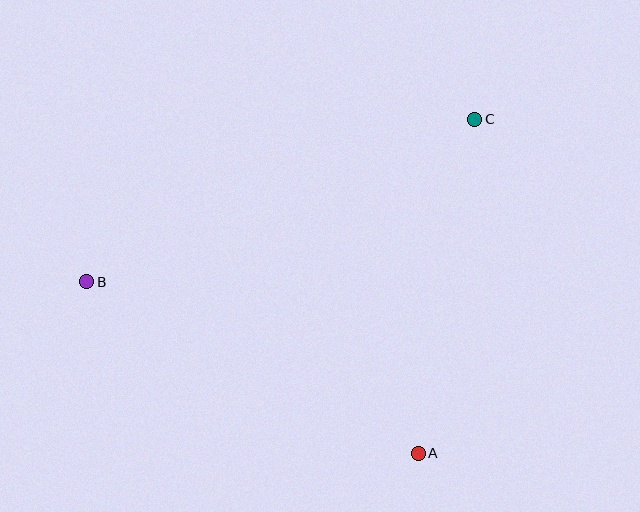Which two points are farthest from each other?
Points B and C are farthest from each other.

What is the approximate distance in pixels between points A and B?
The distance between A and B is approximately 373 pixels.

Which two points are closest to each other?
Points A and C are closest to each other.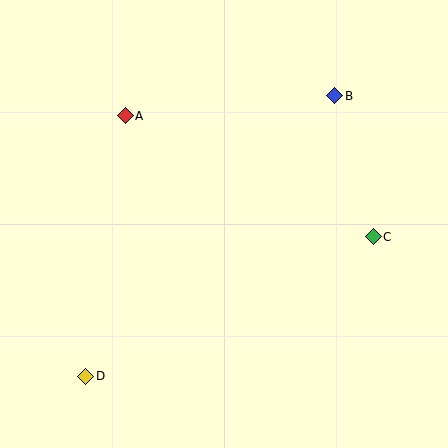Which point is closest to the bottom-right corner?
Point C is closest to the bottom-right corner.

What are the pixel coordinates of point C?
Point C is at (373, 237).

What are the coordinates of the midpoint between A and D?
The midpoint between A and D is at (105, 246).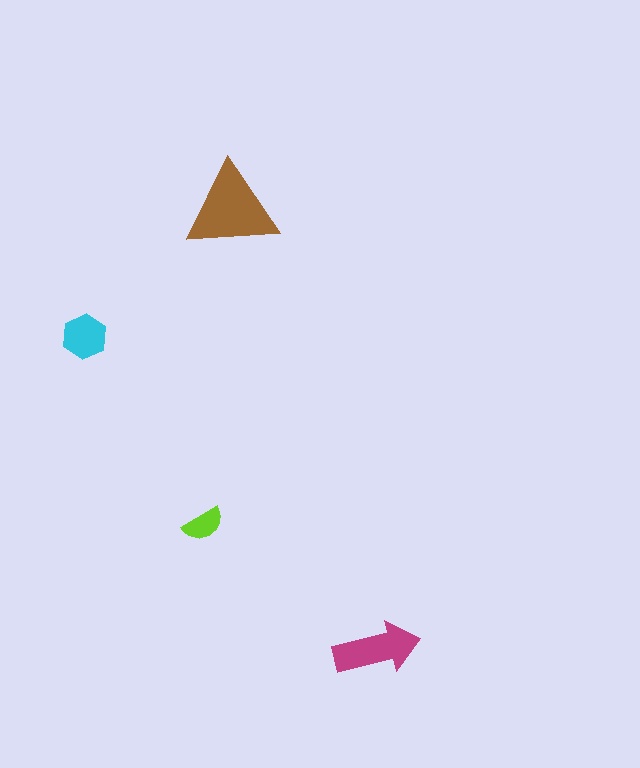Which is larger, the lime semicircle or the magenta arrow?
The magenta arrow.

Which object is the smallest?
The lime semicircle.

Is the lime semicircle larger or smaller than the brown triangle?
Smaller.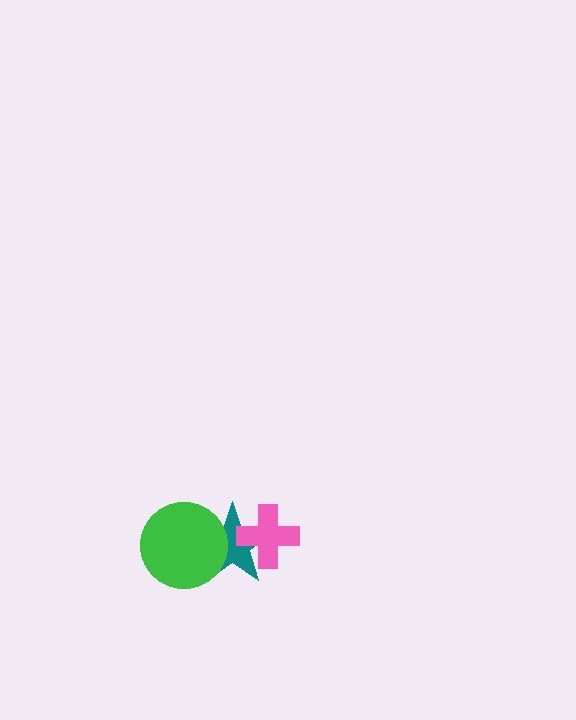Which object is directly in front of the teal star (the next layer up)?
The green circle is directly in front of the teal star.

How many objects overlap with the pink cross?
1 object overlaps with the pink cross.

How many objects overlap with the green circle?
1 object overlaps with the green circle.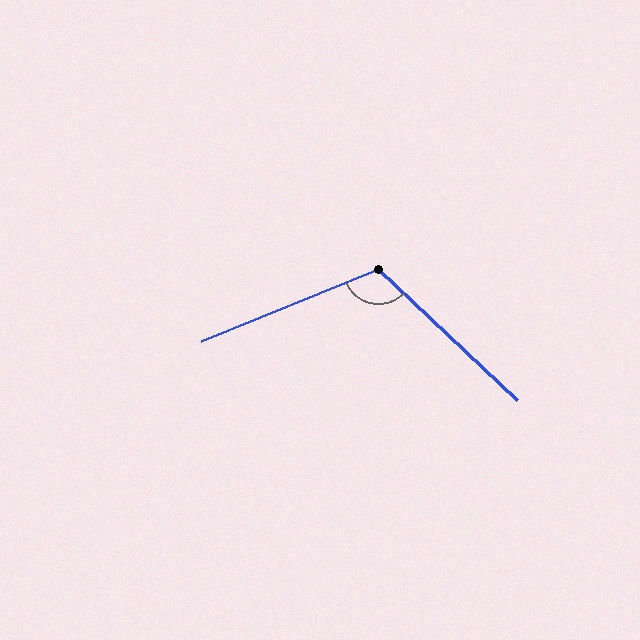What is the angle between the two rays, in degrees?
Approximately 115 degrees.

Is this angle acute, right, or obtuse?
It is obtuse.